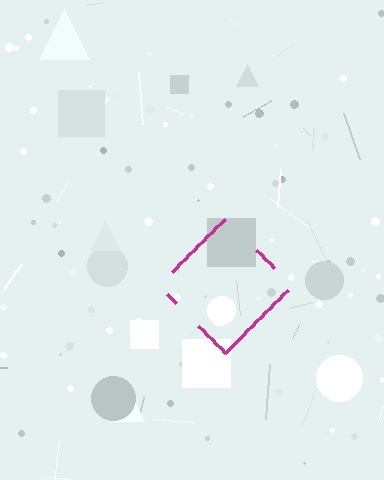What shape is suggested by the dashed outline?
The dashed outline suggests a diamond.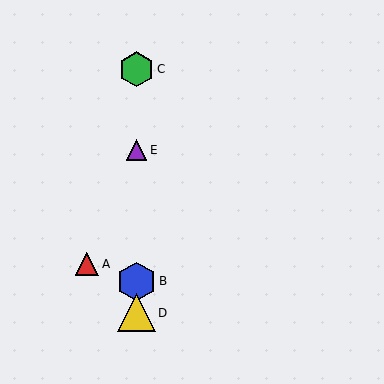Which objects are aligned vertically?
Objects B, C, D, E are aligned vertically.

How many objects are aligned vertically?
4 objects (B, C, D, E) are aligned vertically.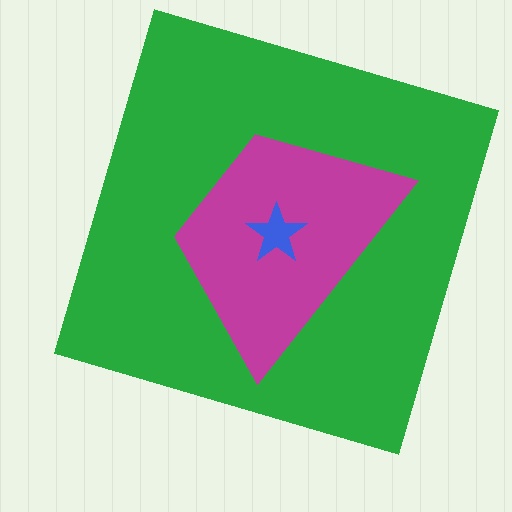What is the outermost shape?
The green square.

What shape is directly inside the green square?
The magenta trapezoid.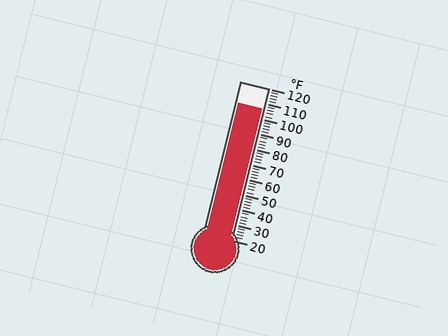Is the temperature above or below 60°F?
The temperature is above 60°F.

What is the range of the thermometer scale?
The thermometer scale ranges from 20°F to 120°F.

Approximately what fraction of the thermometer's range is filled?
The thermometer is filled to approximately 85% of its range.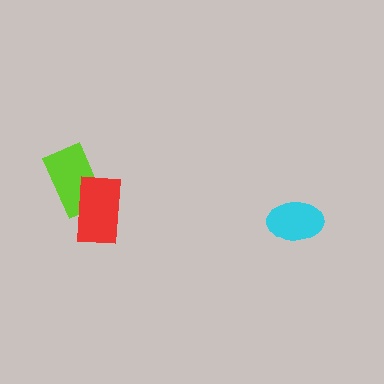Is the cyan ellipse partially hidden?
No, no other shape covers it.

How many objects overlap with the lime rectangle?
1 object overlaps with the lime rectangle.